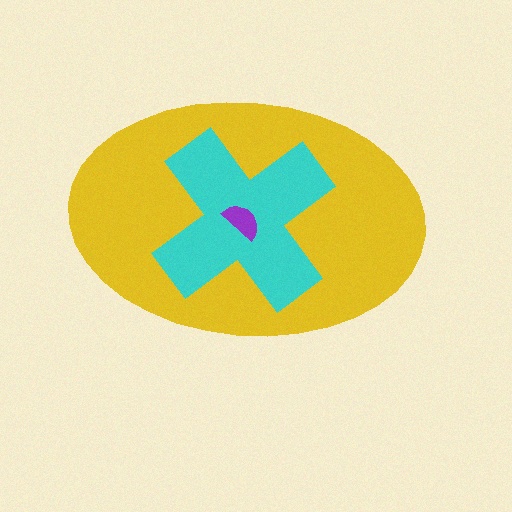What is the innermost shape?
The purple semicircle.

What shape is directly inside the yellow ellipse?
The cyan cross.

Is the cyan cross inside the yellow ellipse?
Yes.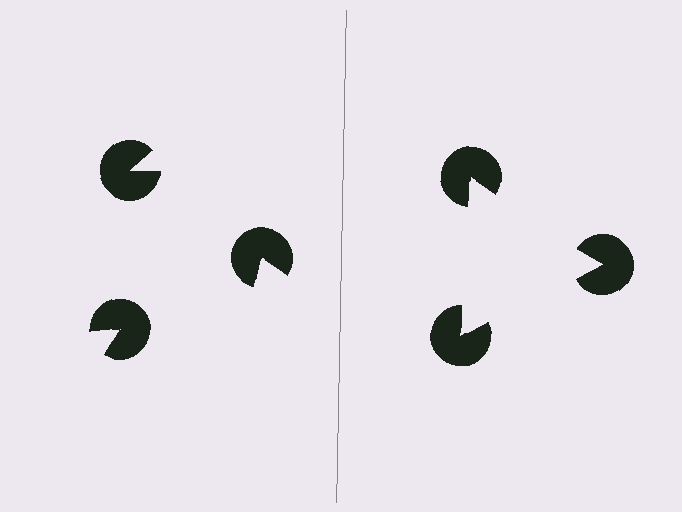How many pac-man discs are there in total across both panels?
6 — 3 on each side.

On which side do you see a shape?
An illusory triangle appears on the right side. On the left side the wedge cuts are rotated, so no coherent shape forms.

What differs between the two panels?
The pac-man discs are positioned identically on both sides; only the wedge orientations differ. On the right they align to a triangle; on the left they are misaligned.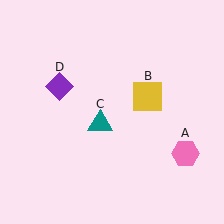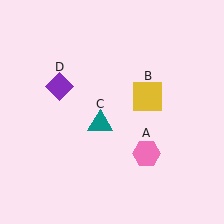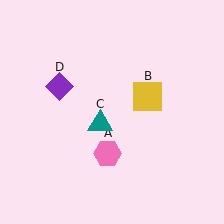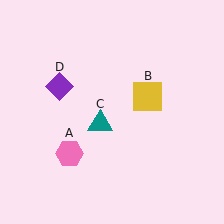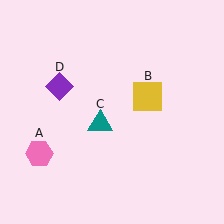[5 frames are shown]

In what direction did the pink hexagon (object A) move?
The pink hexagon (object A) moved left.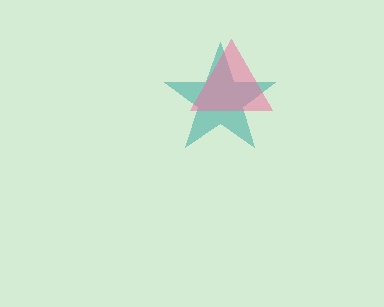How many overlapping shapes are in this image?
There are 2 overlapping shapes in the image.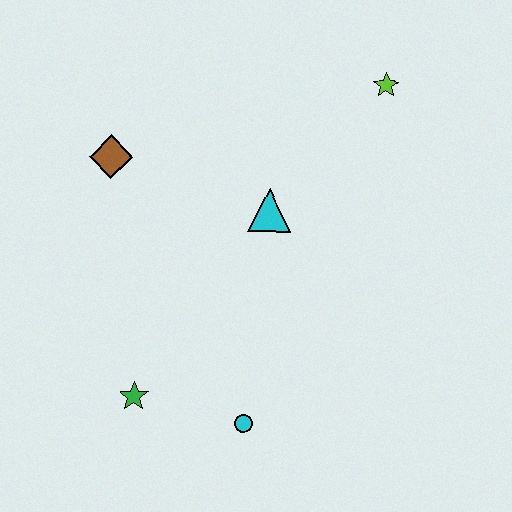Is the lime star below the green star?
No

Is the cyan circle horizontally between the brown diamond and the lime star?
Yes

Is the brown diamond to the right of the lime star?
No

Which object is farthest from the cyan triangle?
The green star is farthest from the cyan triangle.